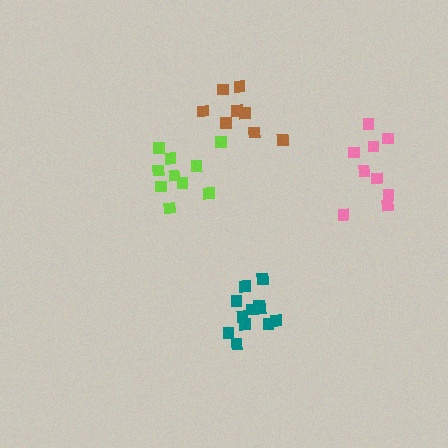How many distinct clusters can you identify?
There are 4 distinct clusters.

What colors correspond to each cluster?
The clusters are colored: lime, teal, brown, pink.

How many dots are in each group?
Group 1: 10 dots, Group 2: 12 dots, Group 3: 8 dots, Group 4: 9 dots (39 total).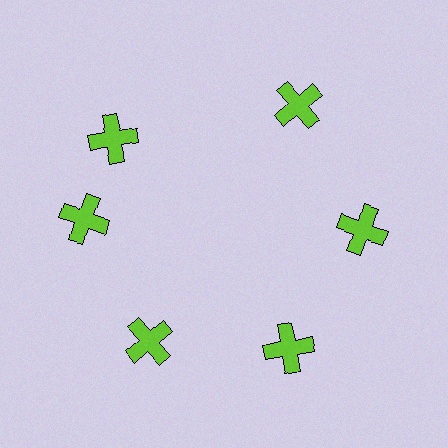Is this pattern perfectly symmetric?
No. The 6 lime crosses are arranged in a ring, but one element near the 11 o'clock position is rotated out of alignment along the ring, breaking the 6-fold rotational symmetry.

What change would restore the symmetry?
The symmetry would be restored by rotating it back into even spacing with its neighbors so that all 6 crosses sit at equal angles and equal distance from the center.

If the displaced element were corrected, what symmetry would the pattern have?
It would have 6-fold rotational symmetry — the pattern would map onto itself every 60 degrees.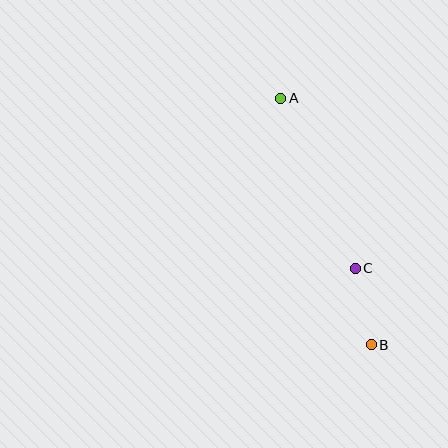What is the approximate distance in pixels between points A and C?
The distance between A and C is approximately 186 pixels.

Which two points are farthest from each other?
Points A and B are farthest from each other.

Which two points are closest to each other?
Points B and C are closest to each other.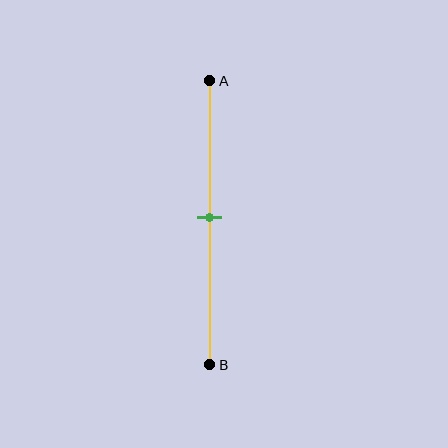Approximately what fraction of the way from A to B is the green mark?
The green mark is approximately 50% of the way from A to B.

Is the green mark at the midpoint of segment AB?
Yes, the mark is approximately at the midpoint.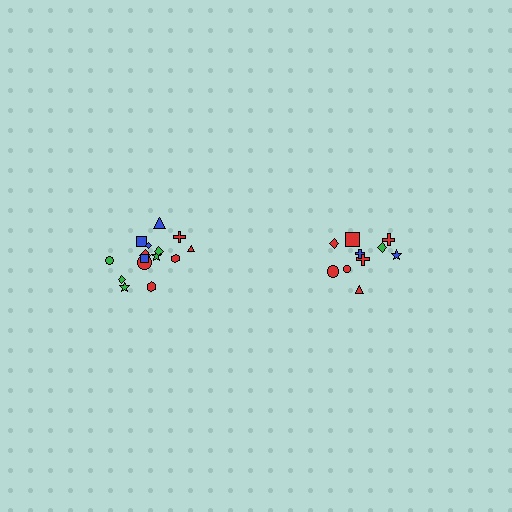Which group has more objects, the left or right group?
The left group.